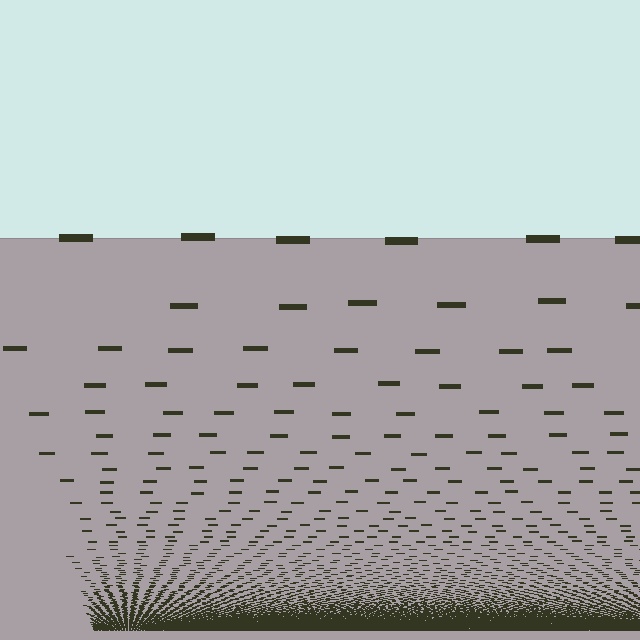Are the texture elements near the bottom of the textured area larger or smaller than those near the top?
Smaller. The gradient is inverted — elements near the bottom are smaller and denser.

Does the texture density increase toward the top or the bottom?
Density increases toward the bottom.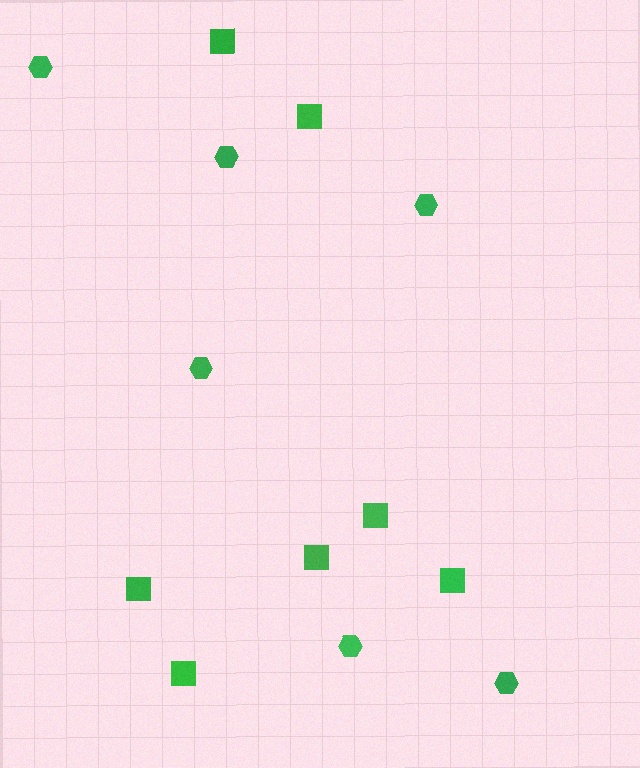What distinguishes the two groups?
There are 2 groups: one group of squares (7) and one group of hexagons (6).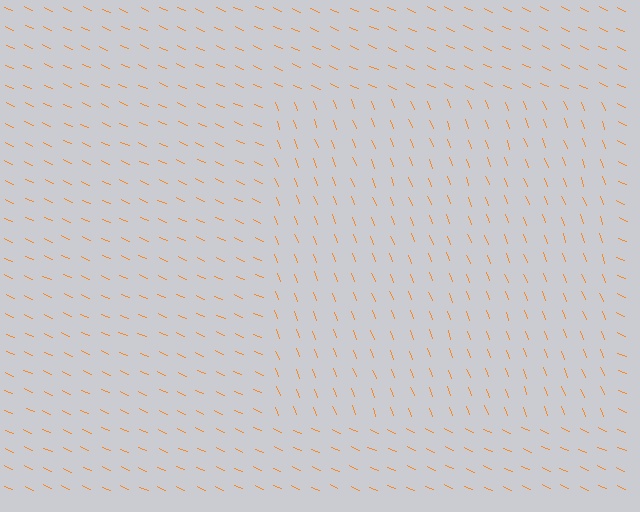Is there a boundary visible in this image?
Yes, there is a texture boundary formed by a change in line orientation.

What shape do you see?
I see a rectangle.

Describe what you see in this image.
The image is filled with small orange line segments. A rectangle region in the image has lines oriented differently from the surrounding lines, creating a visible texture boundary.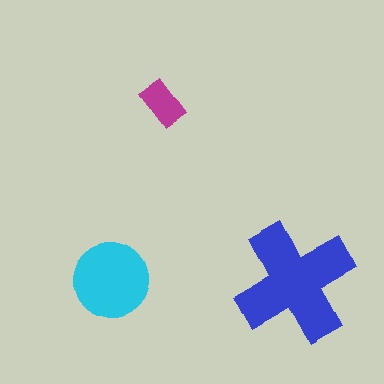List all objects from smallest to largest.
The magenta rectangle, the cyan circle, the blue cross.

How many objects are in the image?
There are 3 objects in the image.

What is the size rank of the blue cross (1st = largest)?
1st.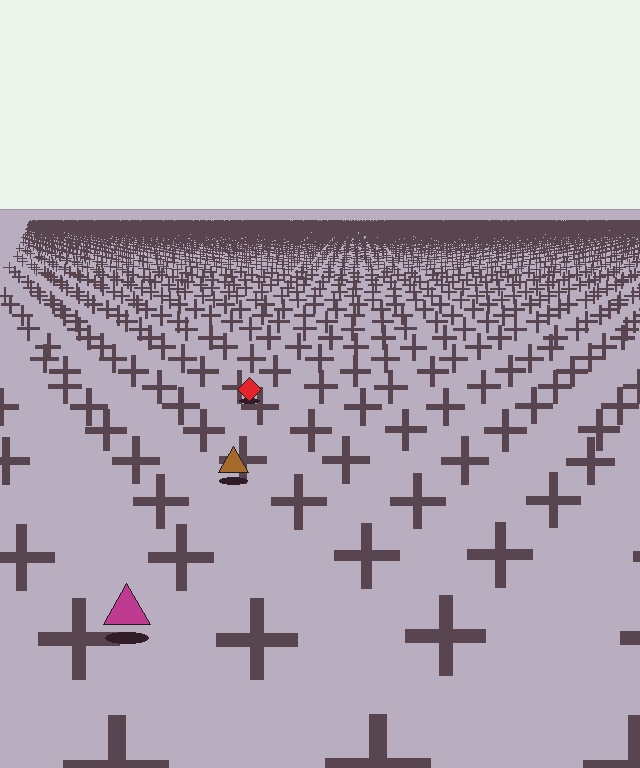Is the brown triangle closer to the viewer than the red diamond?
Yes. The brown triangle is closer — you can tell from the texture gradient: the ground texture is coarser near it.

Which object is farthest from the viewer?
The red diamond is farthest from the viewer. It appears smaller and the ground texture around it is denser.